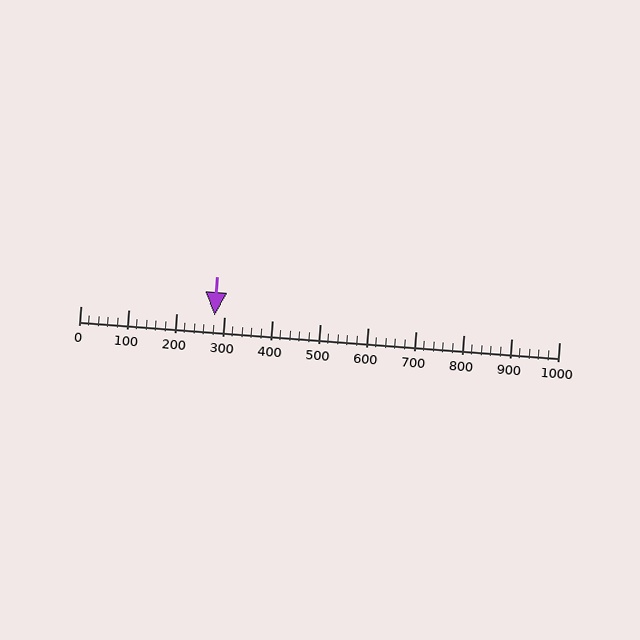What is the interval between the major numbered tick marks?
The major tick marks are spaced 100 units apart.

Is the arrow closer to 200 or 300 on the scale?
The arrow is closer to 300.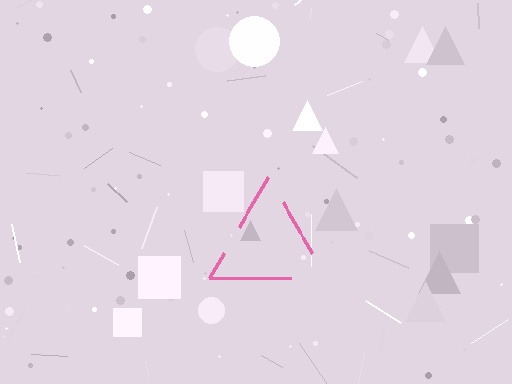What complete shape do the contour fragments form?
The contour fragments form a triangle.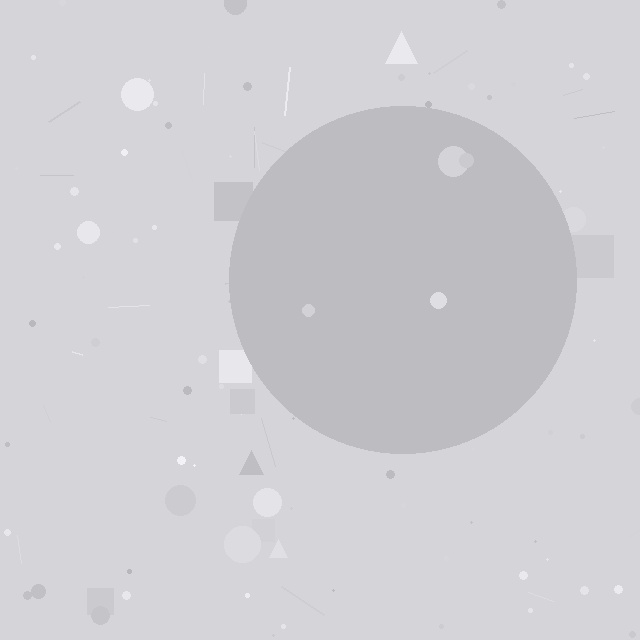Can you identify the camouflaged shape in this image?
The camouflaged shape is a circle.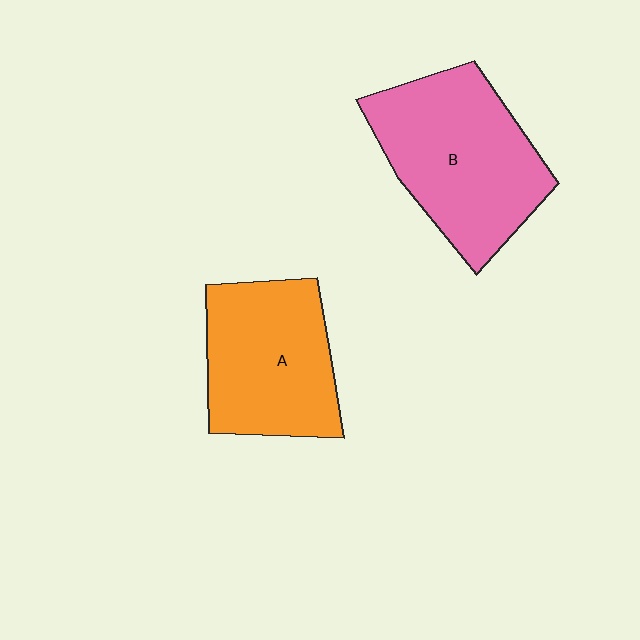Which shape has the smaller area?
Shape A (orange).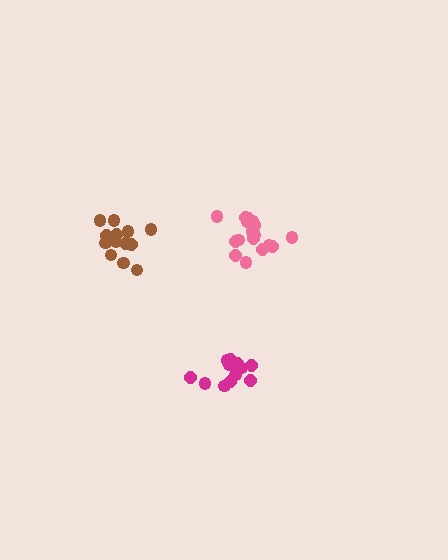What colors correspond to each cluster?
The clusters are colored: magenta, brown, pink.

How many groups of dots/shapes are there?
There are 3 groups.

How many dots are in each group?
Group 1: 12 dots, Group 2: 13 dots, Group 3: 18 dots (43 total).